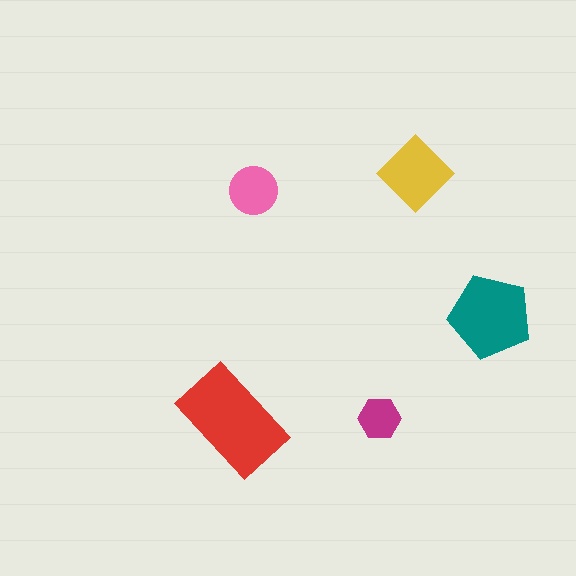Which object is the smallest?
The magenta hexagon.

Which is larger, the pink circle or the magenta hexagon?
The pink circle.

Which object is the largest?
The red rectangle.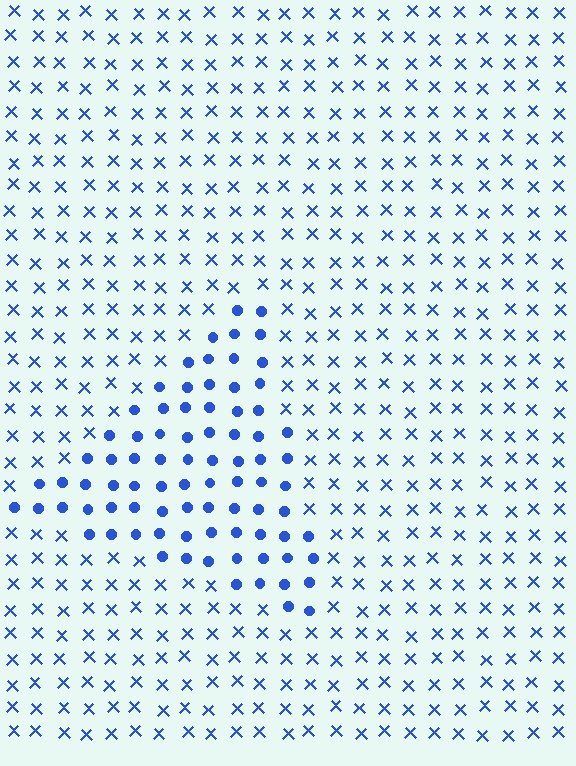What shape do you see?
I see a triangle.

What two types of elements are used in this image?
The image uses circles inside the triangle region and X marks outside it.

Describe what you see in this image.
The image is filled with small blue elements arranged in a uniform grid. A triangle-shaped region contains circles, while the surrounding area contains X marks. The boundary is defined purely by the change in element shape.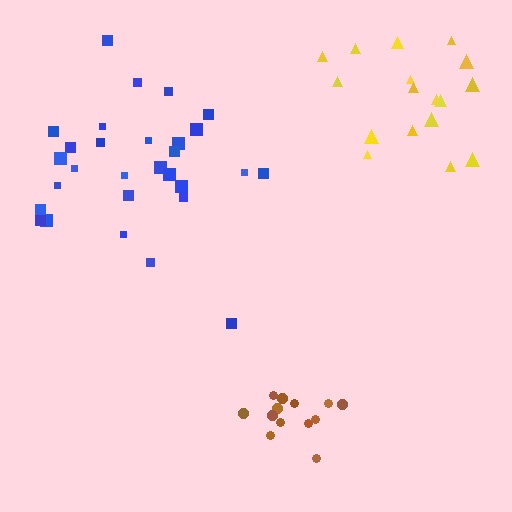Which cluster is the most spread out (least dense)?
Blue.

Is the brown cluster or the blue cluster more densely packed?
Brown.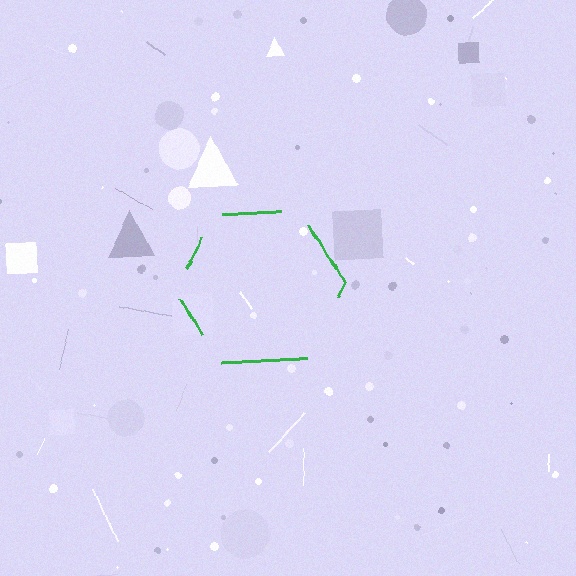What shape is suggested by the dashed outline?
The dashed outline suggests a hexagon.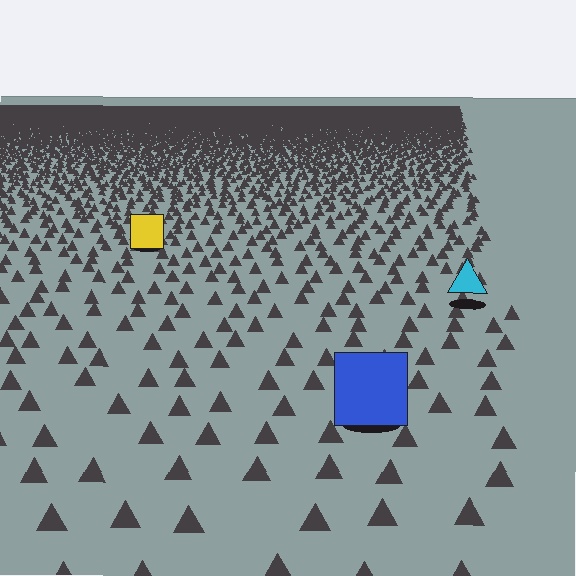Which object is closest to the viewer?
The blue square is closest. The texture marks near it are larger and more spread out.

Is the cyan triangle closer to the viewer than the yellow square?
Yes. The cyan triangle is closer — you can tell from the texture gradient: the ground texture is coarser near it.